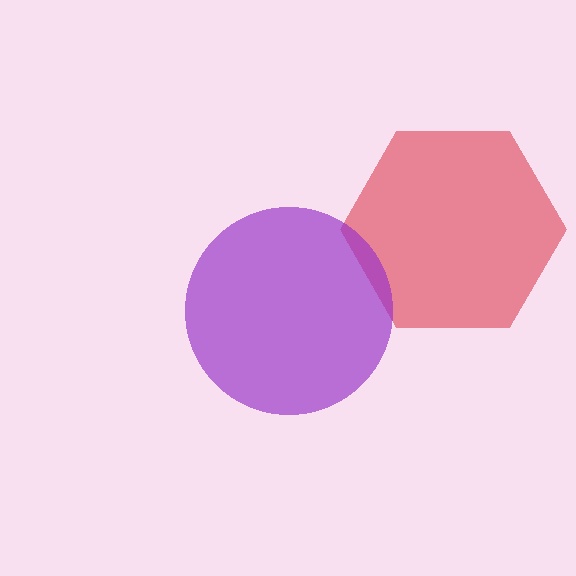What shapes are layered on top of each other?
The layered shapes are: a red hexagon, a purple circle.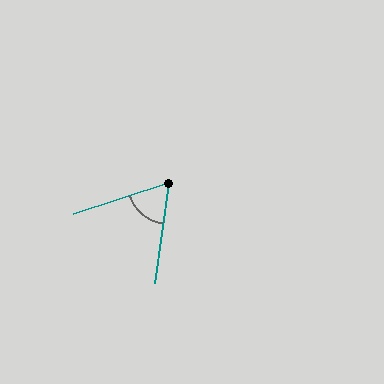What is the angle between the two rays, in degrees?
Approximately 64 degrees.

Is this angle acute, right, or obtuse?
It is acute.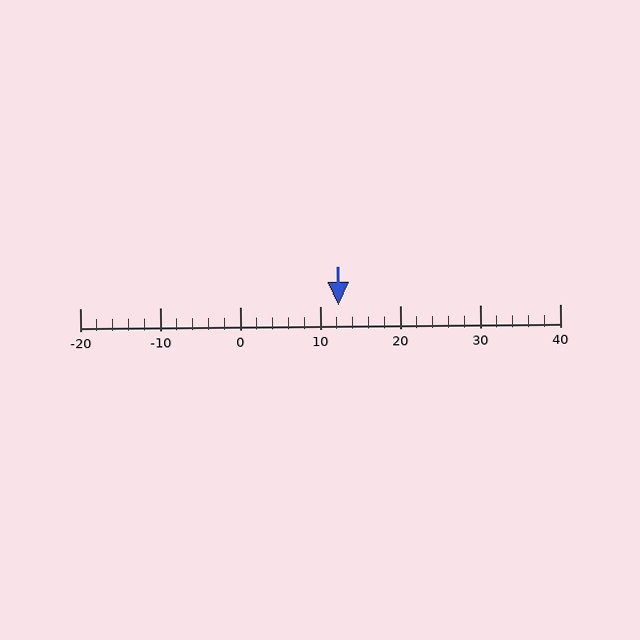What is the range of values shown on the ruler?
The ruler shows values from -20 to 40.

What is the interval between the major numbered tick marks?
The major tick marks are spaced 10 units apart.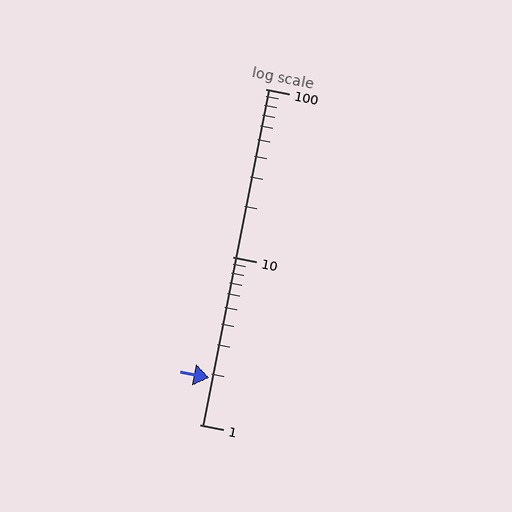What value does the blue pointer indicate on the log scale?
The pointer indicates approximately 1.9.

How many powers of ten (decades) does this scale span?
The scale spans 2 decades, from 1 to 100.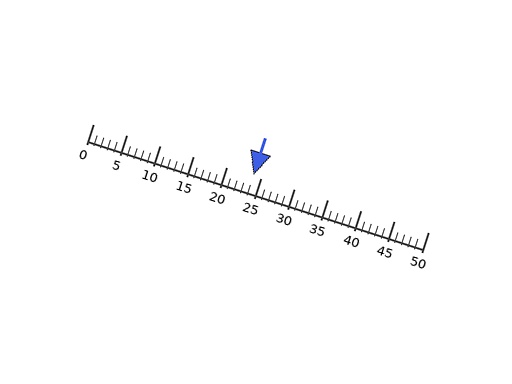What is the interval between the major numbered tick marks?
The major tick marks are spaced 5 units apart.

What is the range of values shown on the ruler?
The ruler shows values from 0 to 50.